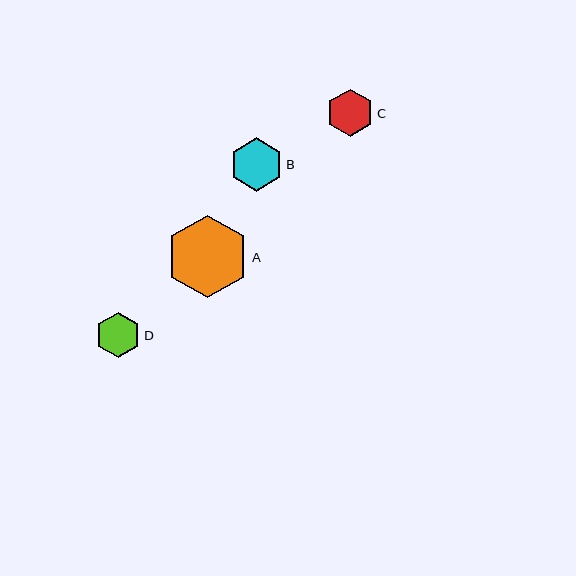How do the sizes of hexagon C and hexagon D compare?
Hexagon C and hexagon D are approximately the same size.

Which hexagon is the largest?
Hexagon A is the largest with a size of approximately 82 pixels.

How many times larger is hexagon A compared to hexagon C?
Hexagon A is approximately 1.7 times the size of hexagon C.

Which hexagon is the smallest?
Hexagon D is the smallest with a size of approximately 45 pixels.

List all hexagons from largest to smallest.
From largest to smallest: A, B, C, D.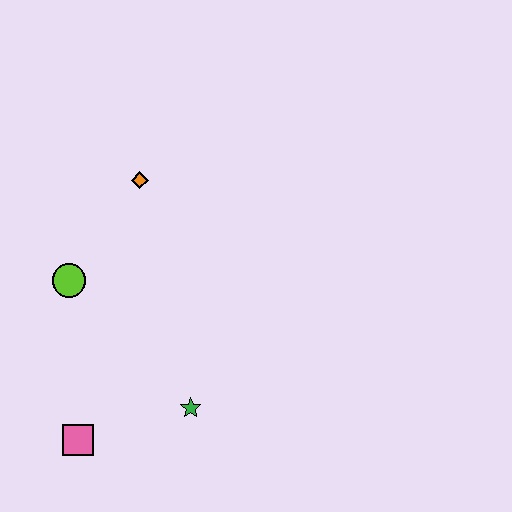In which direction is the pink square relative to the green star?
The pink square is to the left of the green star.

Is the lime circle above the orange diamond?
No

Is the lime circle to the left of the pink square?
Yes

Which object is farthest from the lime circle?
The green star is farthest from the lime circle.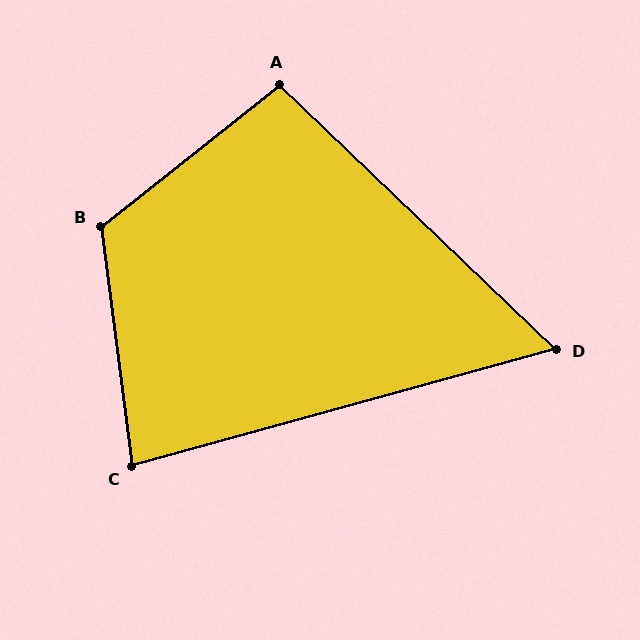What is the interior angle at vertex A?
Approximately 98 degrees (obtuse).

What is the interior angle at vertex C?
Approximately 82 degrees (acute).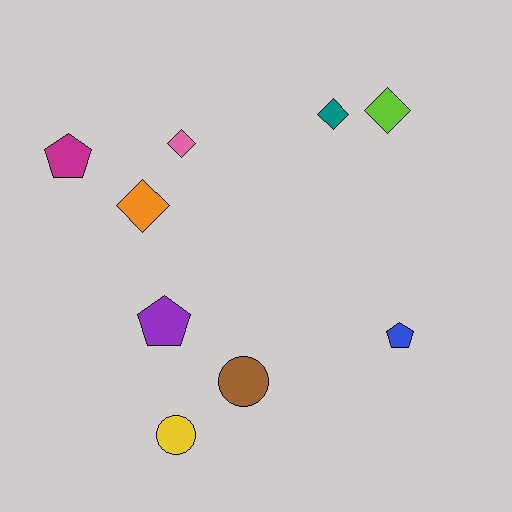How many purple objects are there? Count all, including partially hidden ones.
There is 1 purple object.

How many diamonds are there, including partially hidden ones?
There are 4 diamonds.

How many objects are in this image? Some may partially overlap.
There are 9 objects.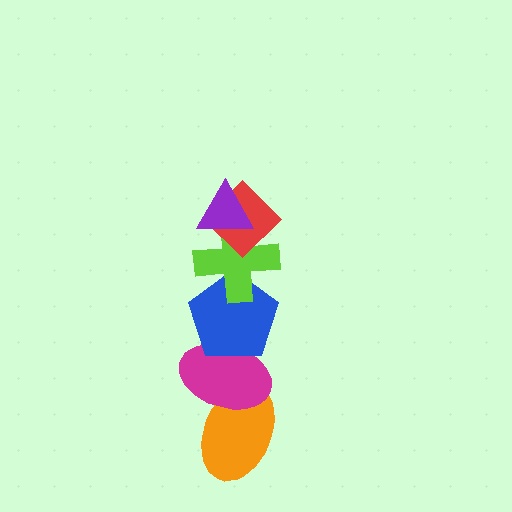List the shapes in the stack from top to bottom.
From top to bottom: the purple triangle, the red diamond, the lime cross, the blue pentagon, the magenta ellipse, the orange ellipse.